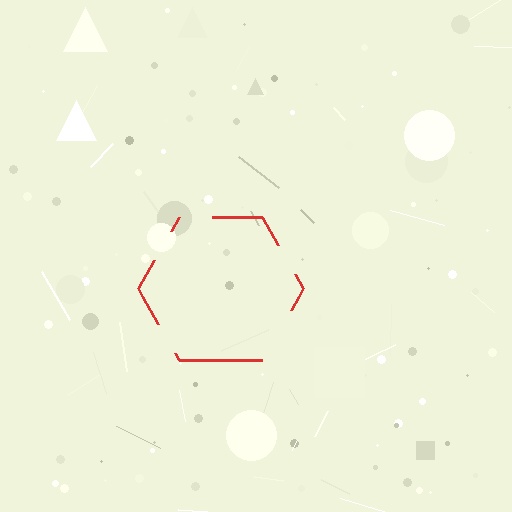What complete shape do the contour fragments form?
The contour fragments form a hexagon.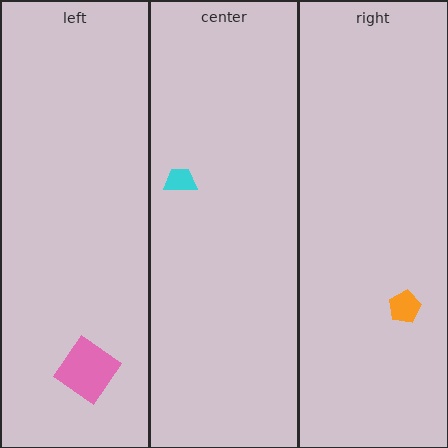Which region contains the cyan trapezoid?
The center region.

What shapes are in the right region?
The orange pentagon.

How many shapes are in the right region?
1.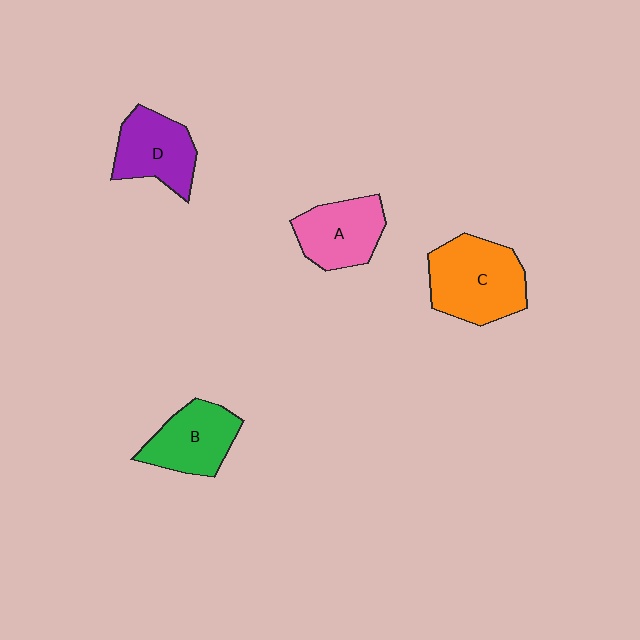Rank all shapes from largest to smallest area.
From largest to smallest: C (orange), D (purple), B (green), A (pink).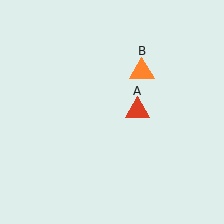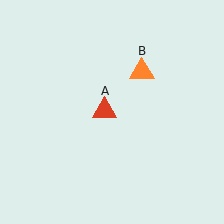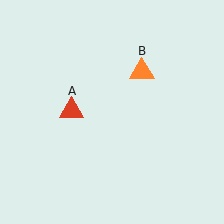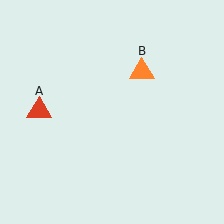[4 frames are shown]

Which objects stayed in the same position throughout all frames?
Orange triangle (object B) remained stationary.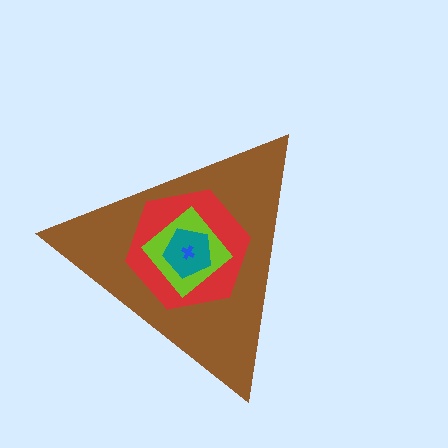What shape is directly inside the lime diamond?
The teal pentagon.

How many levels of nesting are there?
5.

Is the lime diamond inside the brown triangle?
Yes.